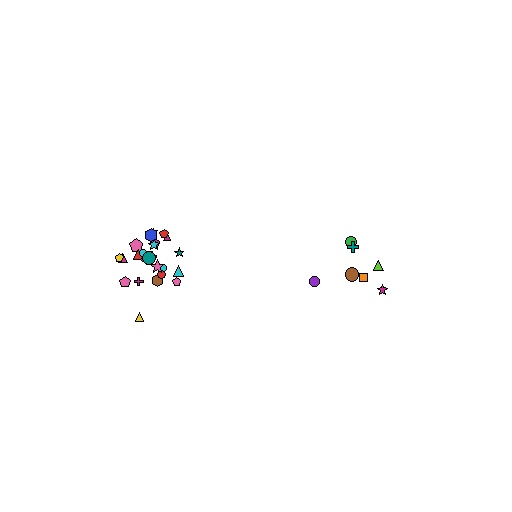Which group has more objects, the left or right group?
The left group.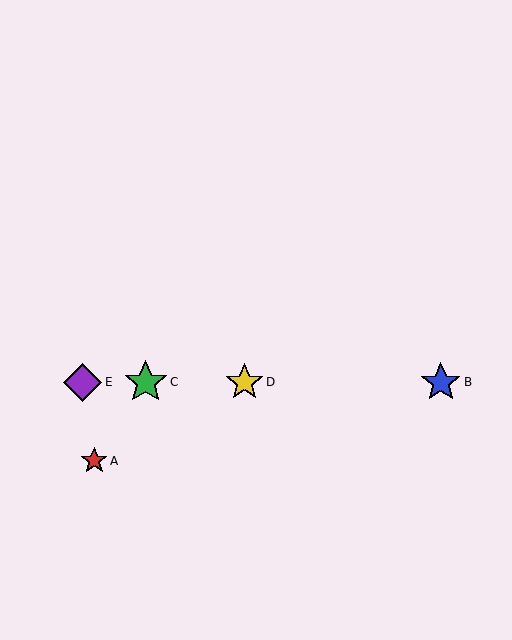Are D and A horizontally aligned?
No, D is at y≈382 and A is at y≈461.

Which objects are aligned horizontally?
Objects B, C, D, E are aligned horizontally.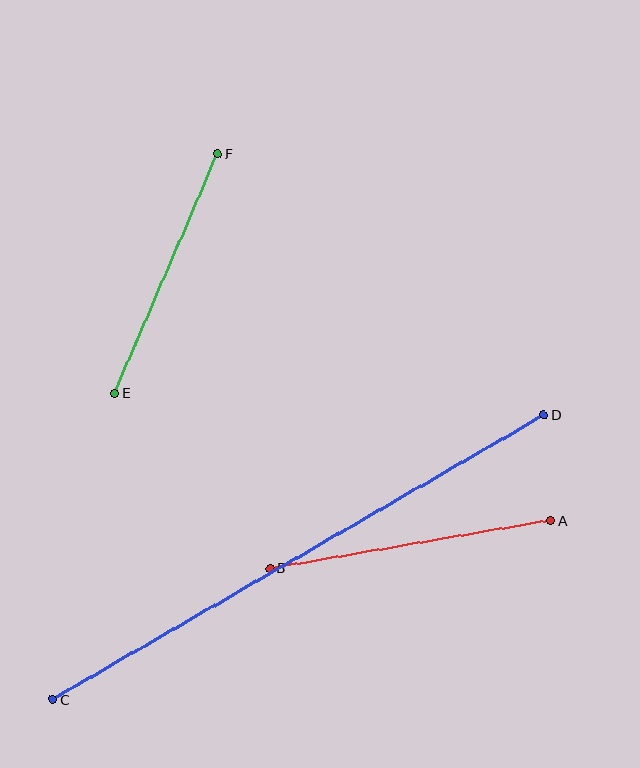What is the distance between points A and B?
The distance is approximately 285 pixels.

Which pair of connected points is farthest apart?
Points C and D are farthest apart.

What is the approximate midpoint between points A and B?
The midpoint is at approximately (410, 544) pixels.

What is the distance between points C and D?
The distance is approximately 568 pixels.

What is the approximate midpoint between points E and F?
The midpoint is at approximately (166, 273) pixels.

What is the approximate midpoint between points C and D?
The midpoint is at approximately (299, 557) pixels.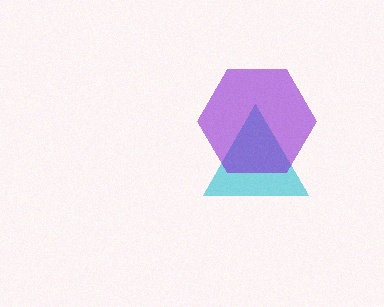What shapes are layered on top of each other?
The layered shapes are: a cyan triangle, a purple hexagon.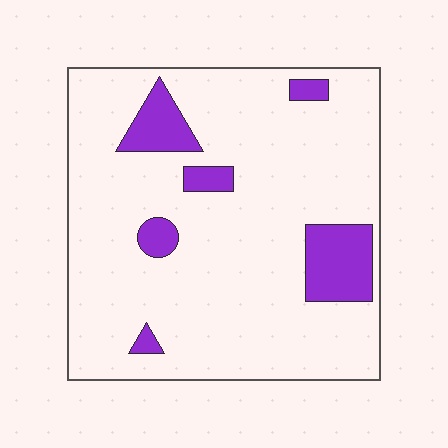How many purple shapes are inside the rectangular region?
6.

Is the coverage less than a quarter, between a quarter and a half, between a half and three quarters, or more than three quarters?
Less than a quarter.